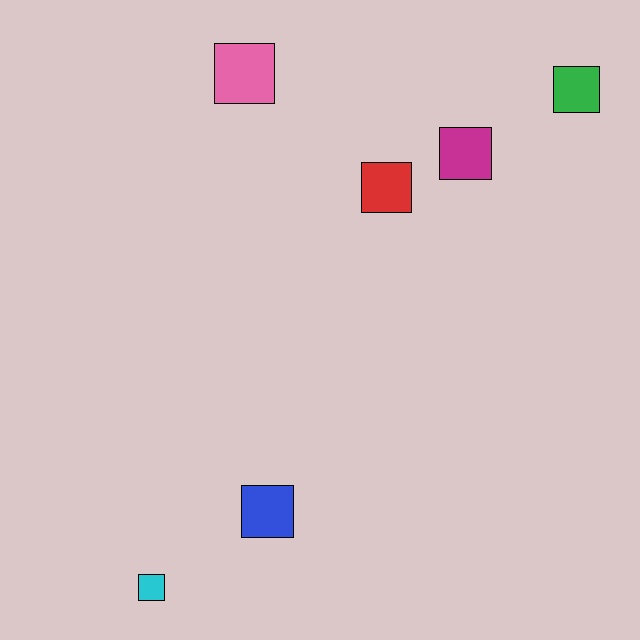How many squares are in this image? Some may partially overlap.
There are 6 squares.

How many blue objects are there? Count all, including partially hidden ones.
There is 1 blue object.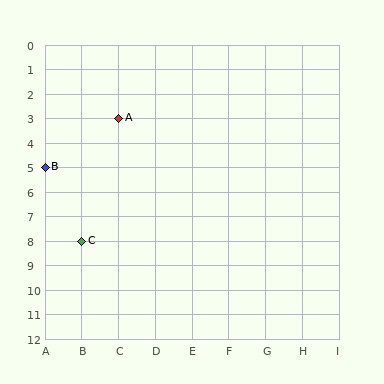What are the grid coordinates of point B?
Point B is at grid coordinates (A, 5).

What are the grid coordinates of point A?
Point A is at grid coordinates (C, 3).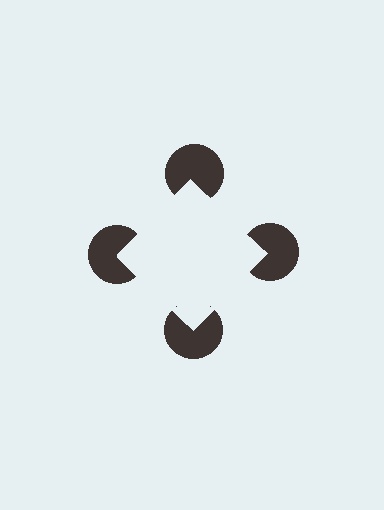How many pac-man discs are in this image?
There are 4 — one at each vertex of the illusory square.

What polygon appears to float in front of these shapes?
An illusory square — its edges are inferred from the aligned wedge cuts in the pac-man discs, not physically drawn.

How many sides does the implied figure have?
4 sides.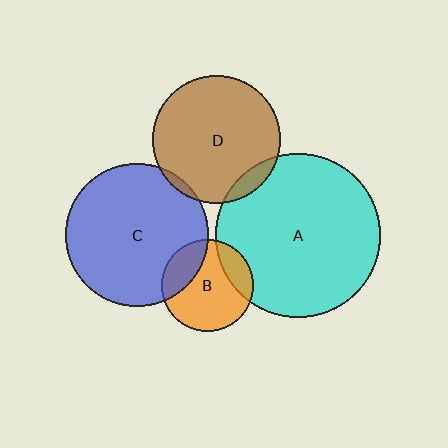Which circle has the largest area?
Circle A (cyan).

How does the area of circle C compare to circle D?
Approximately 1.2 times.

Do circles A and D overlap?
Yes.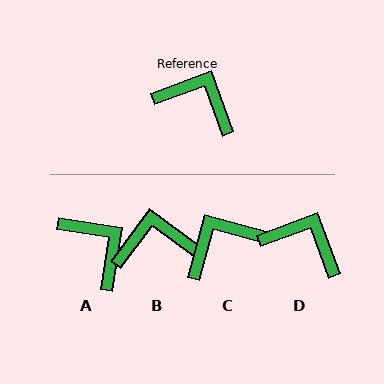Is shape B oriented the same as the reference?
No, it is off by about 34 degrees.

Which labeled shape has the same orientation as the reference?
D.